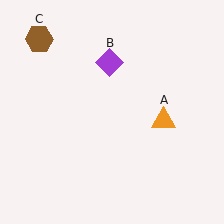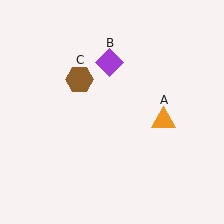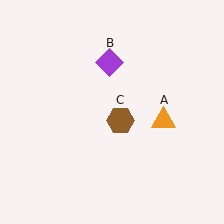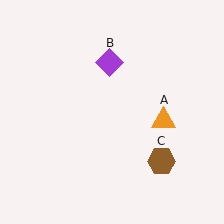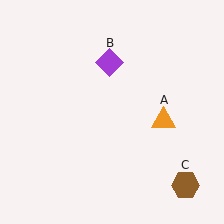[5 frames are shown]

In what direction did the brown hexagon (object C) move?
The brown hexagon (object C) moved down and to the right.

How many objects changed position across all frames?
1 object changed position: brown hexagon (object C).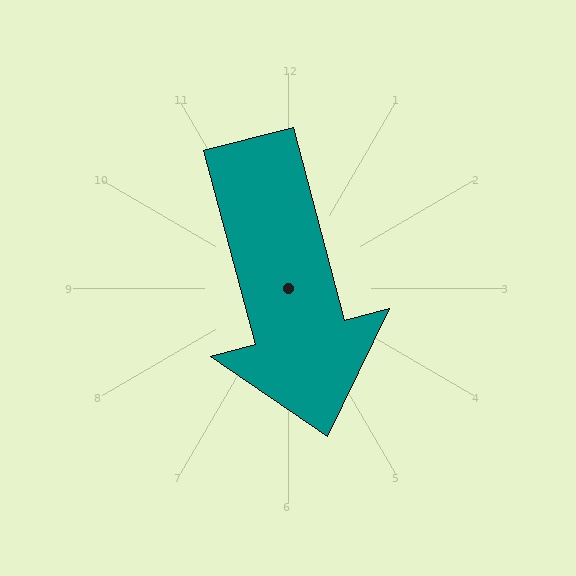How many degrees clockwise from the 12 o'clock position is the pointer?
Approximately 165 degrees.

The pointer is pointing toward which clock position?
Roughly 6 o'clock.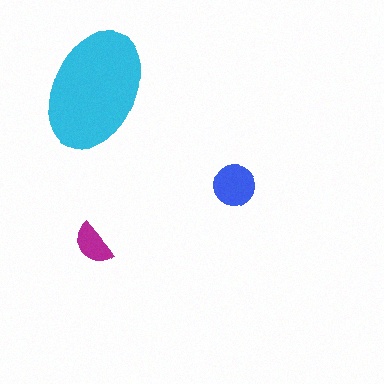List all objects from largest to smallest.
The cyan ellipse, the blue circle, the magenta semicircle.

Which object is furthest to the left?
The cyan ellipse is leftmost.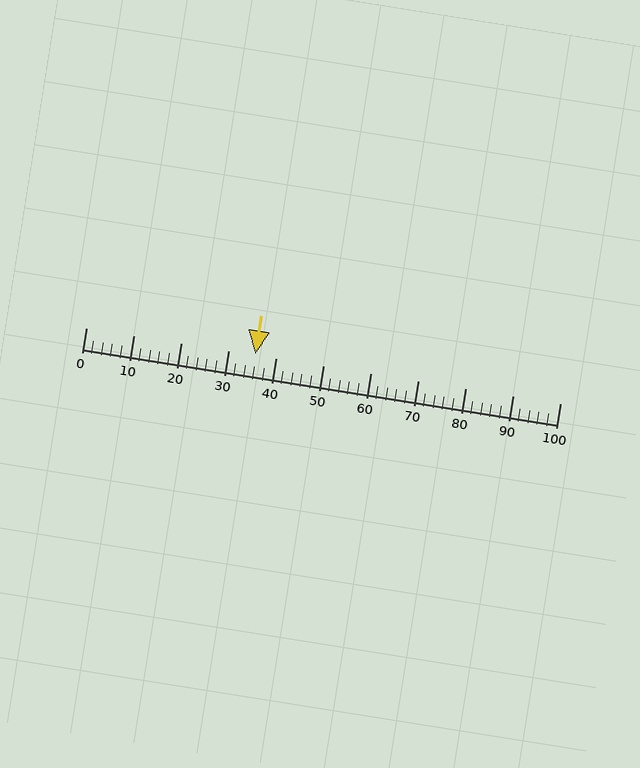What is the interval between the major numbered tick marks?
The major tick marks are spaced 10 units apart.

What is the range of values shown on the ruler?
The ruler shows values from 0 to 100.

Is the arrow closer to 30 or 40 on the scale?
The arrow is closer to 40.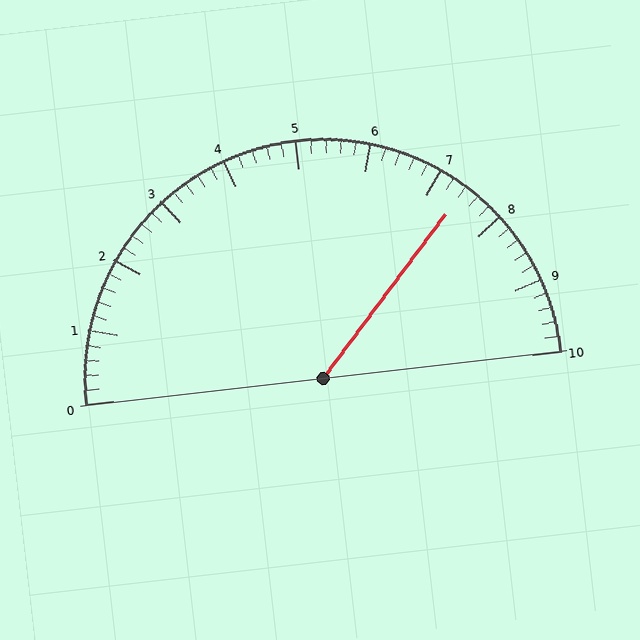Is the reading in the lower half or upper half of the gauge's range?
The reading is in the upper half of the range (0 to 10).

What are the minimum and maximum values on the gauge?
The gauge ranges from 0 to 10.